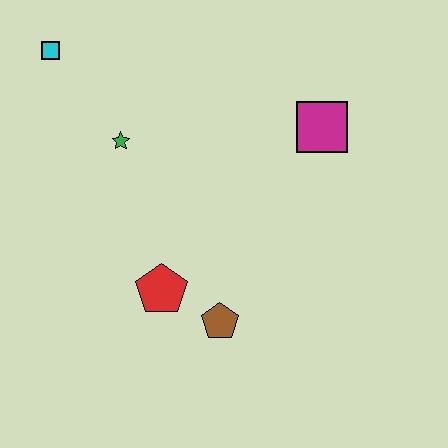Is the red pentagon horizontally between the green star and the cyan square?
No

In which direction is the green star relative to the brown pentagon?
The green star is above the brown pentagon.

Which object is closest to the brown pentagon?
The red pentagon is closest to the brown pentagon.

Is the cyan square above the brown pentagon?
Yes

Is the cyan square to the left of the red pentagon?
Yes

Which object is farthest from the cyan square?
The brown pentagon is farthest from the cyan square.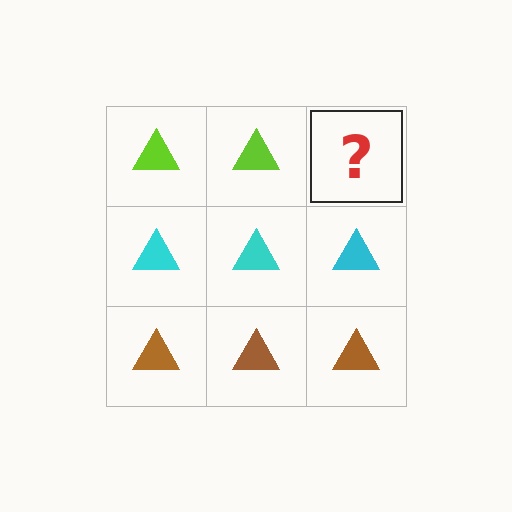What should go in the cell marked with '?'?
The missing cell should contain a lime triangle.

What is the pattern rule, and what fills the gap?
The rule is that each row has a consistent color. The gap should be filled with a lime triangle.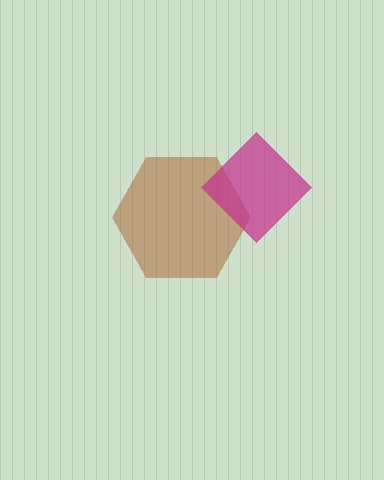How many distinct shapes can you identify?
There are 2 distinct shapes: a brown hexagon, a magenta diamond.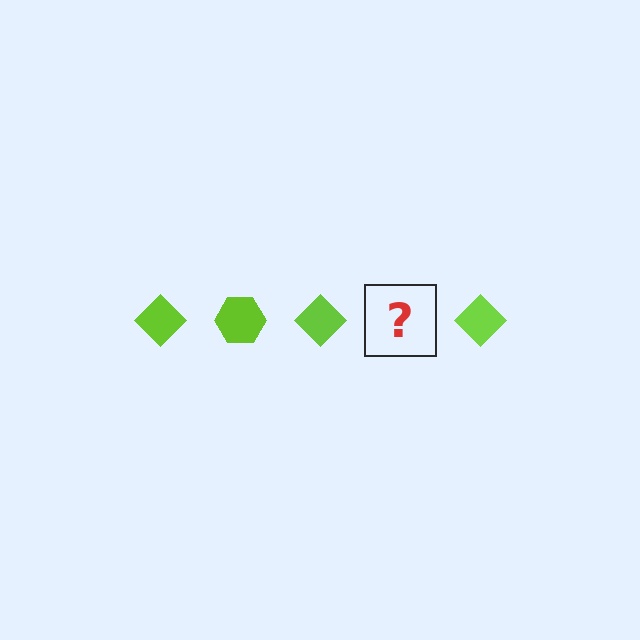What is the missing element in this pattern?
The missing element is a lime hexagon.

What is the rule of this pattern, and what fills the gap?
The rule is that the pattern cycles through diamond, hexagon shapes in lime. The gap should be filled with a lime hexagon.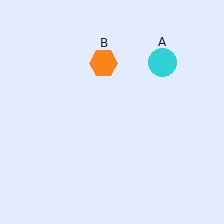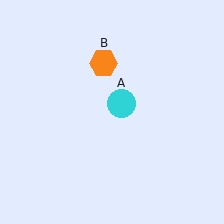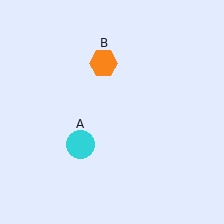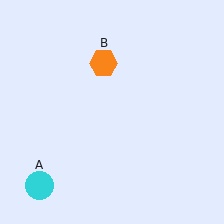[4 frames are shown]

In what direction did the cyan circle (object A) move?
The cyan circle (object A) moved down and to the left.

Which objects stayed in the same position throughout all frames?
Orange hexagon (object B) remained stationary.